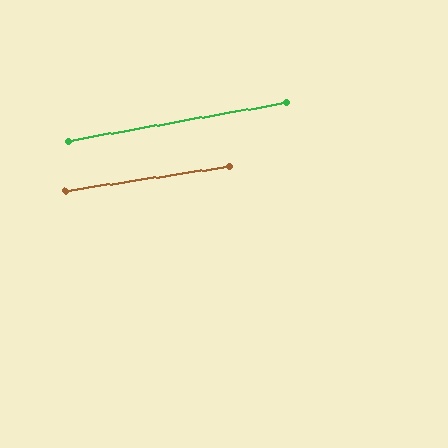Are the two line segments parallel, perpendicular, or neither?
Parallel — their directions differ by only 1.6°.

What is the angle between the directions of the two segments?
Approximately 2 degrees.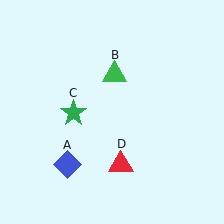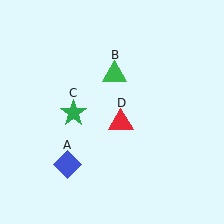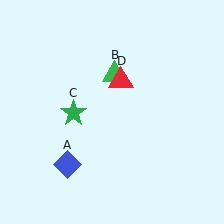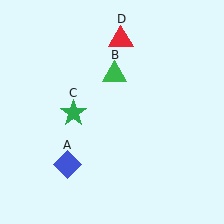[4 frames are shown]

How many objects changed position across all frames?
1 object changed position: red triangle (object D).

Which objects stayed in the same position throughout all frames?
Blue diamond (object A) and green triangle (object B) and green star (object C) remained stationary.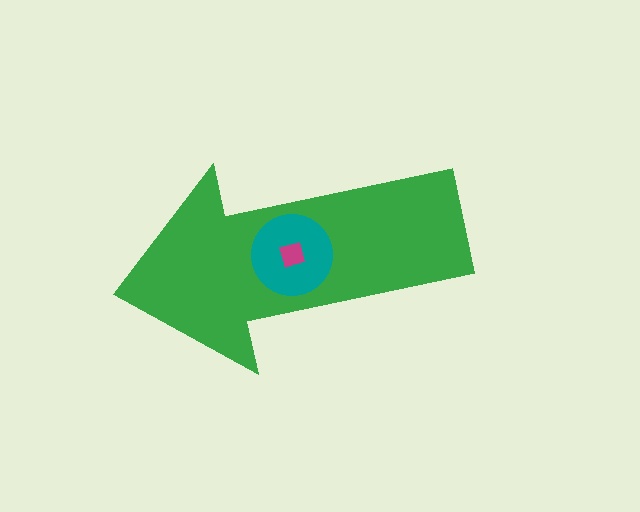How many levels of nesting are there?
3.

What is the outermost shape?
The green arrow.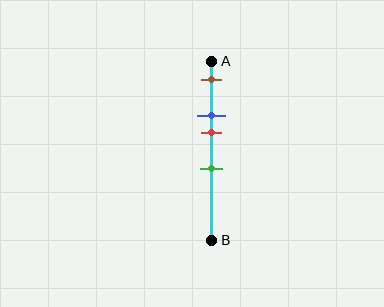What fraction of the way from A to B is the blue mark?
The blue mark is approximately 30% (0.3) of the way from A to B.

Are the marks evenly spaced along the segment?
No, the marks are not evenly spaced.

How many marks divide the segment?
There are 4 marks dividing the segment.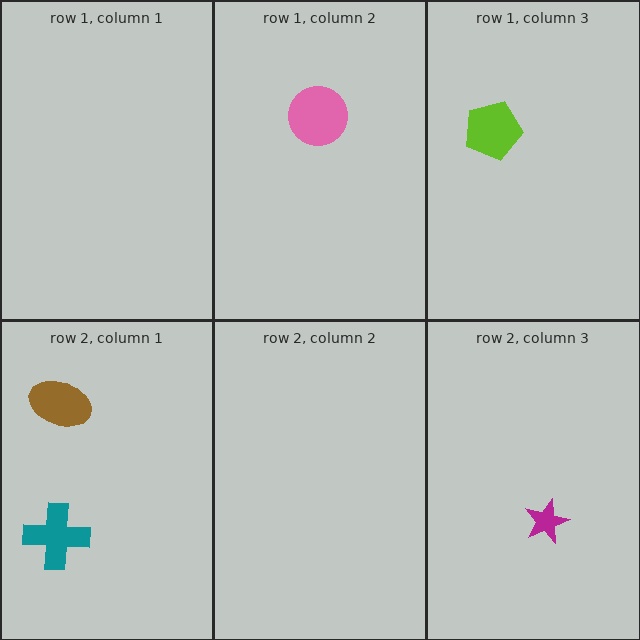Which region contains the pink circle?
The row 1, column 2 region.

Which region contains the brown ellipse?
The row 2, column 1 region.